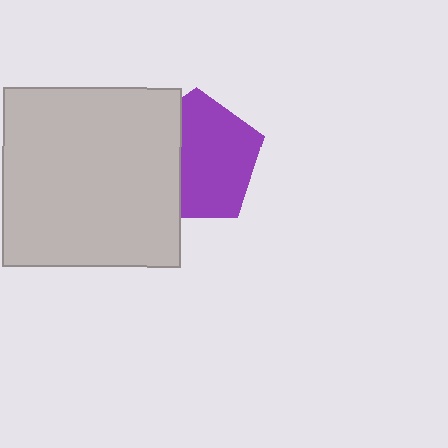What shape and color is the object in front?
The object in front is a light gray square.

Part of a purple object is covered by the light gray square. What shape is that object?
It is a pentagon.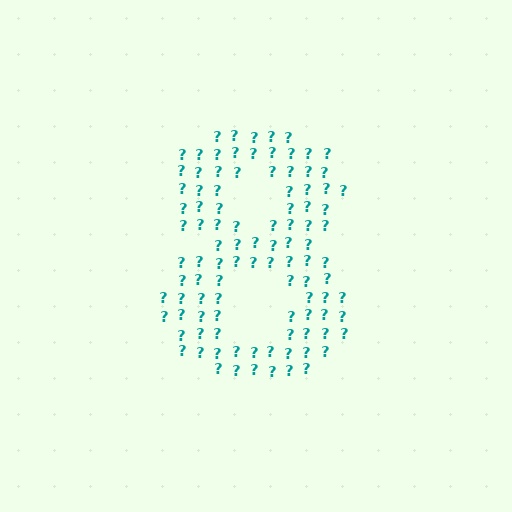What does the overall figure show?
The overall figure shows the digit 8.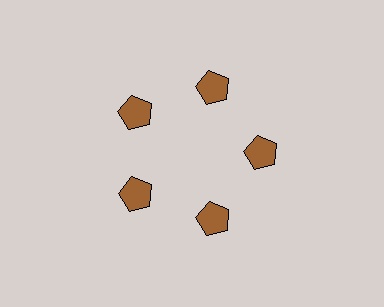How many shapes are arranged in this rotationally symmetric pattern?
There are 5 shapes, arranged in 5 groups of 1.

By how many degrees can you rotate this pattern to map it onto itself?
The pattern maps onto itself every 72 degrees of rotation.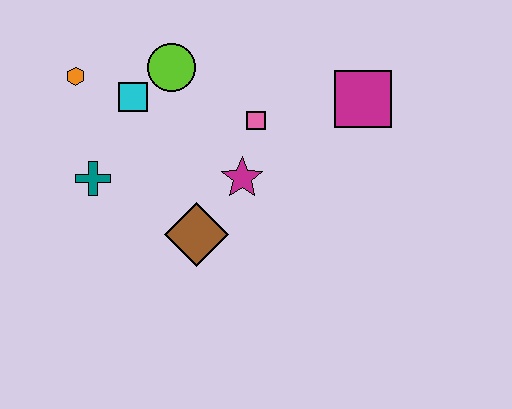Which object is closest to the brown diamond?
The magenta star is closest to the brown diamond.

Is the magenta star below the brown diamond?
No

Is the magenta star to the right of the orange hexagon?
Yes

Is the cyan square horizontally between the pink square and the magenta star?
No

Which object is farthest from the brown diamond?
The magenta square is farthest from the brown diamond.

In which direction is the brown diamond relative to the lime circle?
The brown diamond is below the lime circle.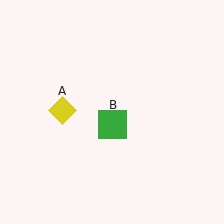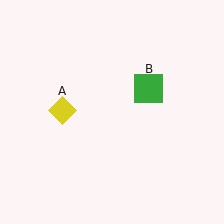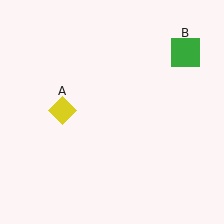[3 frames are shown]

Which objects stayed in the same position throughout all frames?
Yellow diamond (object A) remained stationary.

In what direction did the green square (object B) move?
The green square (object B) moved up and to the right.